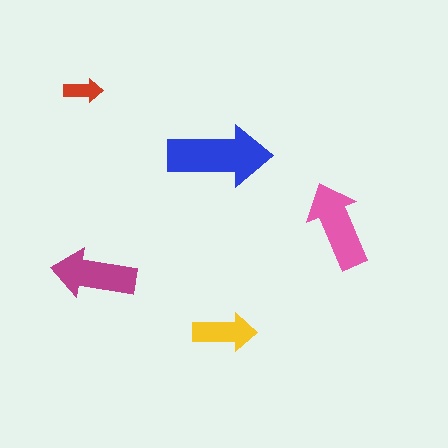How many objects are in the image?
There are 5 objects in the image.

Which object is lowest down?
The yellow arrow is bottommost.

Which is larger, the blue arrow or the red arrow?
The blue one.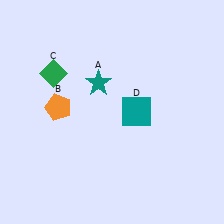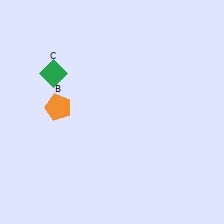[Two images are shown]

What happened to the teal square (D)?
The teal square (D) was removed in Image 2. It was in the top-right area of Image 1.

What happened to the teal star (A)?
The teal star (A) was removed in Image 2. It was in the top-left area of Image 1.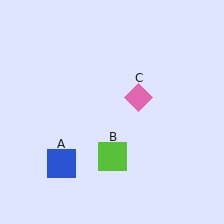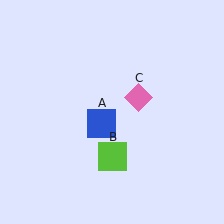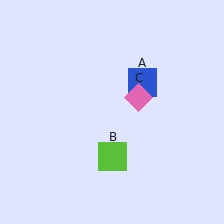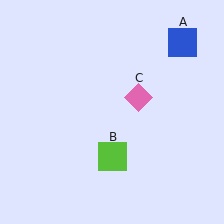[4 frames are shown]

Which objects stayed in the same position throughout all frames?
Lime square (object B) and pink diamond (object C) remained stationary.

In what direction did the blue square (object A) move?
The blue square (object A) moved up and to the right.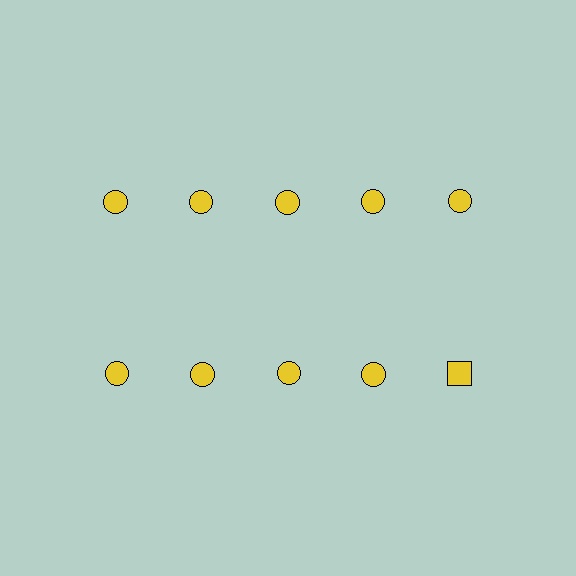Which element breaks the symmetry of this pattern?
The yellow square in the second row, rightmost column breaks the symmetry. All other shapes are yellow circles.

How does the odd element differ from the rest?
It has a different shape: square instead of circle.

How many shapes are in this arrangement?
There are 10 shapes arranged in a grid pattern.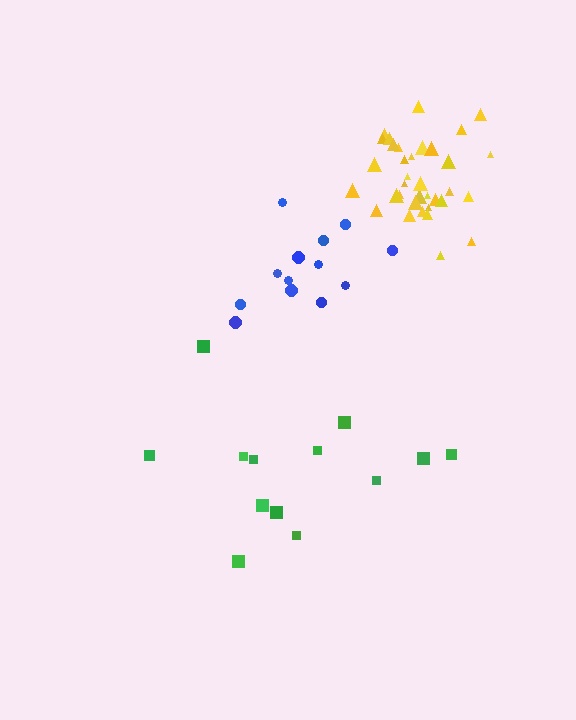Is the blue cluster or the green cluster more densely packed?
Blue.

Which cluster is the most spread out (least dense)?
Green.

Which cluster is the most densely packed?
Yellow.